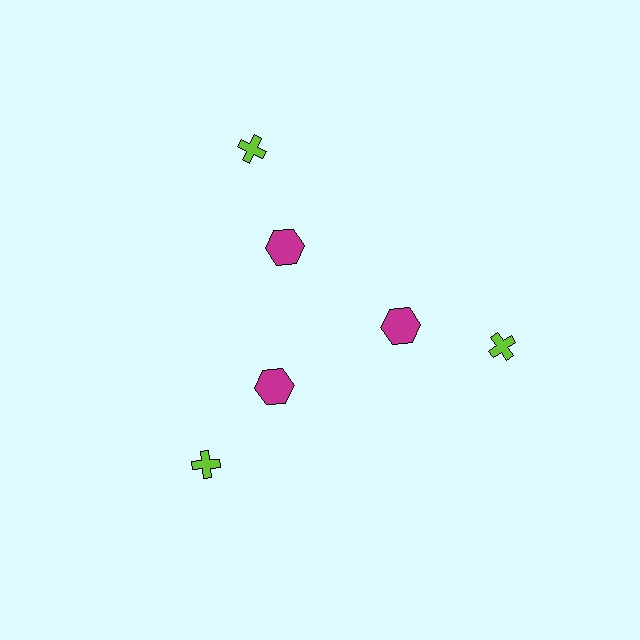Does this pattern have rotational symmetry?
Yes, this pattern has 3-fold rotational symmetry. It looks the same after rotating 120 degrees around the center.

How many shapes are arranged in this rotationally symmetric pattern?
There are 6 shapes, arranged in 3 groups of 2.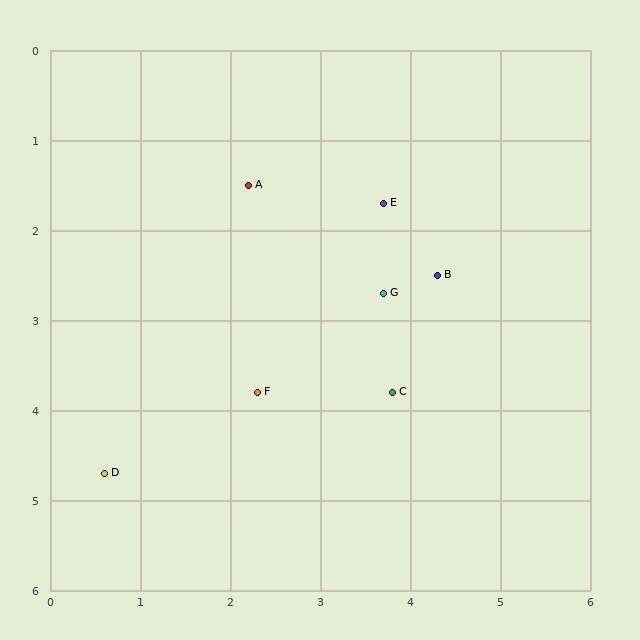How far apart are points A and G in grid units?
Points A and G are about 1.9 grid units apart.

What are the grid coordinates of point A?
Point A is at approximately (2.2, 1.5).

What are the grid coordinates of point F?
Point F is at approximately (2.3, 3.8).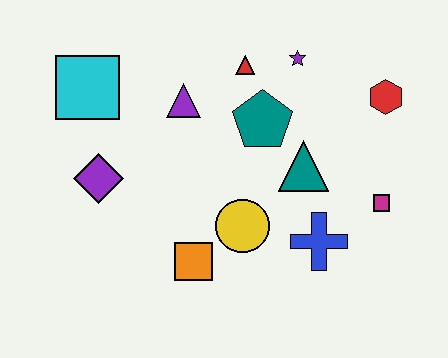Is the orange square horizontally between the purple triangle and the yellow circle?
Yes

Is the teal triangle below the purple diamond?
No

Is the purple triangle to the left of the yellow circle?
Yes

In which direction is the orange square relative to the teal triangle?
The orange square is to the left of the teal triangle.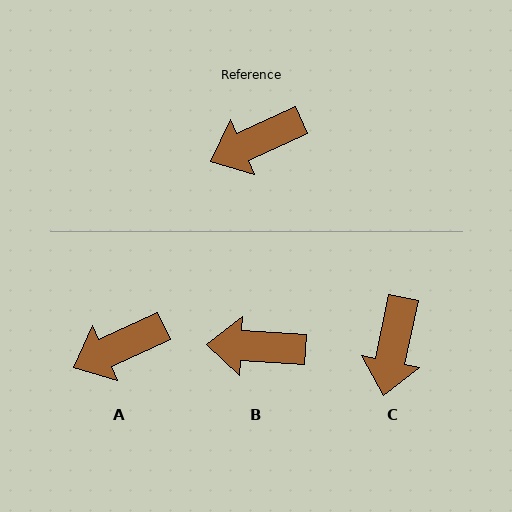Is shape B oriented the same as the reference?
No, it is off by about 27 degrees.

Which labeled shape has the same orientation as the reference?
A.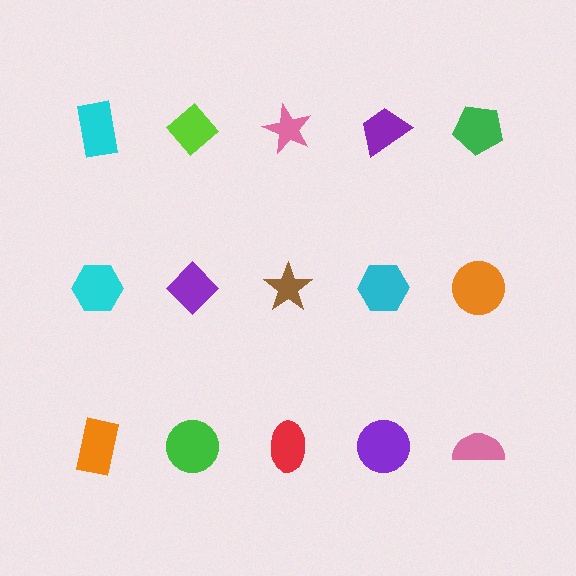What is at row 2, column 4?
A cyan hexagon.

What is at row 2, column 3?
A brown star.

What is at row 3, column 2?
A green circle.